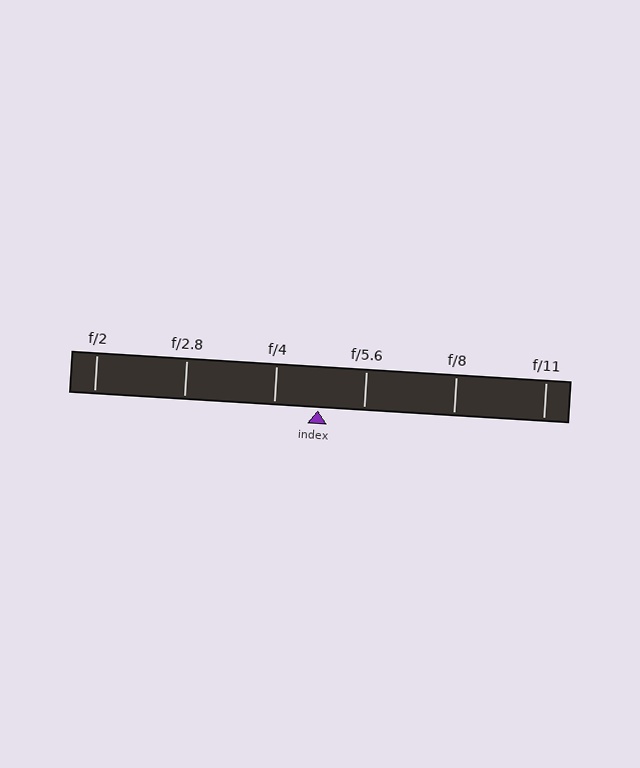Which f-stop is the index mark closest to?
The index mark is closest to f/4.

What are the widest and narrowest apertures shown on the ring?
The widest aperture shown is f/2 and the narrowest is f/11.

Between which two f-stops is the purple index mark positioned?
The index mark is between f/4 and f/5.6.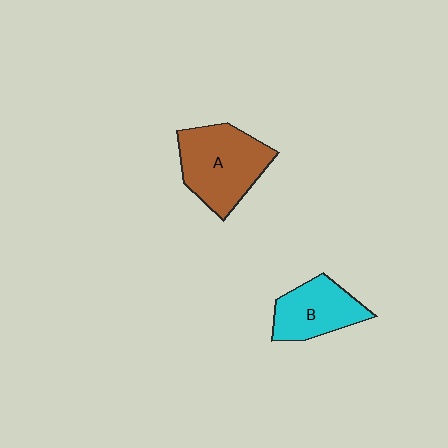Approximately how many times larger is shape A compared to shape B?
Approximately 1.4 times.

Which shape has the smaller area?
Shape B (cyan).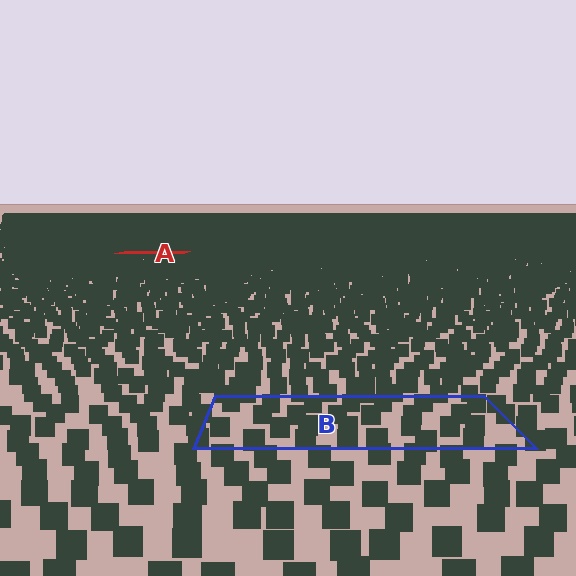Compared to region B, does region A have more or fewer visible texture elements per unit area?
Region A has more texture elements per unit area — they are packed more densely because it is farther away.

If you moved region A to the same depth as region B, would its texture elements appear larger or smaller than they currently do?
They would appear larger. At a closer depth, the same texture elements are projected at a bigger on-screen size.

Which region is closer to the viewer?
Region B is closer. The texture elements there are larger and more spread out.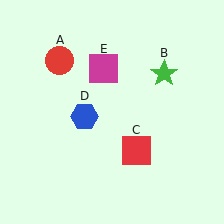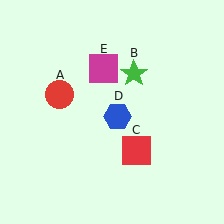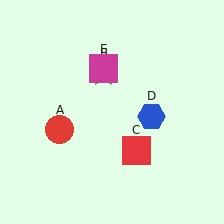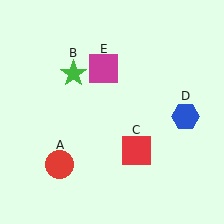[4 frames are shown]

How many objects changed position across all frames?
3 objects changed position: red circle (object A), green star (object B), blue hexagon (object D).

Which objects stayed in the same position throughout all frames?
Red square (object C) and magenta square (object E) remained stationary.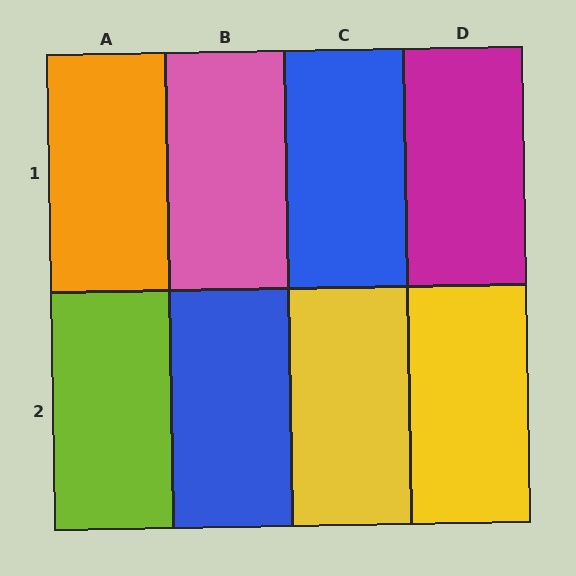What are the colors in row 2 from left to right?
Lime, blue, yellow, yellow.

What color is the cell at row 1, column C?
Blue.